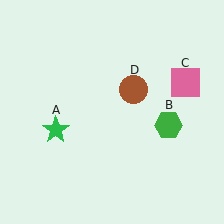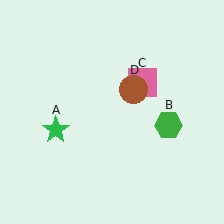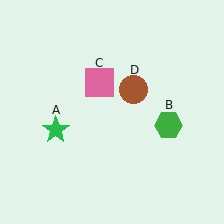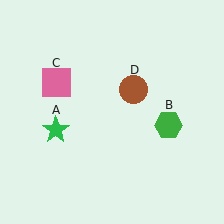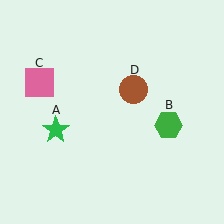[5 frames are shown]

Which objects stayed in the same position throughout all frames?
Green star (object A) and green hexagon (object B) and brown circle (object D) remained stationary.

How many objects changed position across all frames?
1 object changed position: pink square (object C).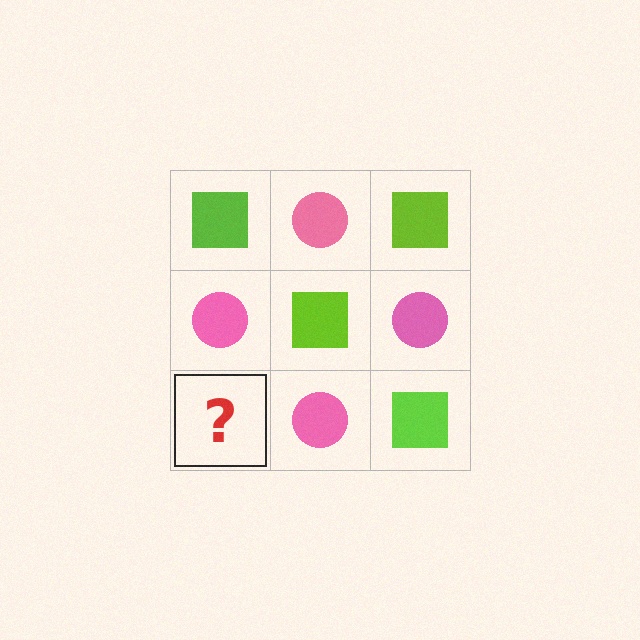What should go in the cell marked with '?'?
The missing cell should contain a lime square.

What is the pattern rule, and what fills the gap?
The rule is that it alternates lime square and pink circle in a checkerboard pattern. The gap should be filled with a lime square.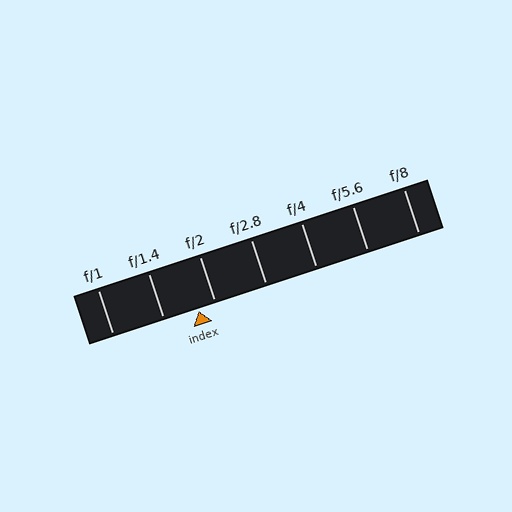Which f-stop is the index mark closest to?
The index mark is closest to f/2.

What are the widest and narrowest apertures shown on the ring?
The widest aperture shown is f/1 and the narrowest is f/8.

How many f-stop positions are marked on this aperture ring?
There are 7 f-stop positions marked.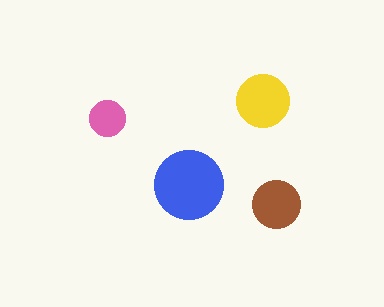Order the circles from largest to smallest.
the blue one, the yellow one, the brown one, the pink one.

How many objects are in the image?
There are 4 objects in the image.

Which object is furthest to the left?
The pink circle is leftmost.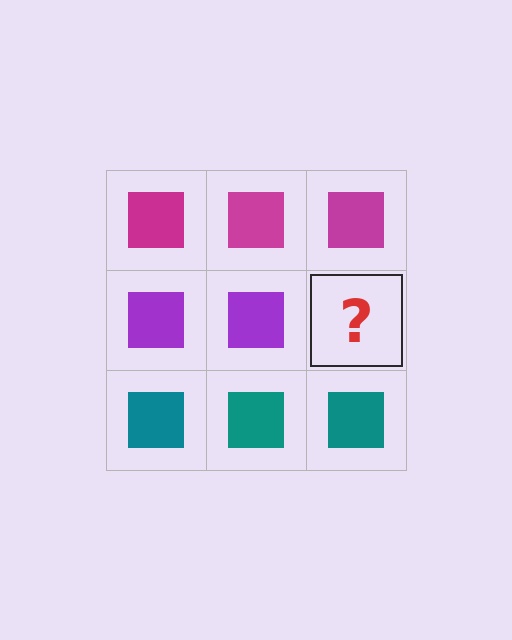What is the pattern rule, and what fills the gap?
The rule is that each row has a consistent color. The gap should be filled with a purple square.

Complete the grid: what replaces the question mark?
The question mark should be replaced with a purple square.